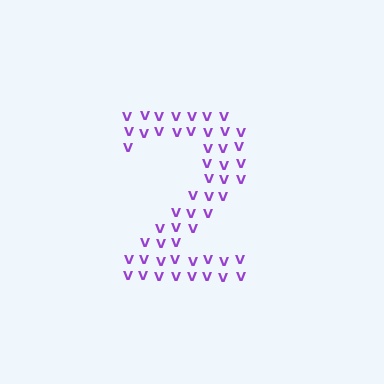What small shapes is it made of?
It is made of small letter V's.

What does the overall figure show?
The overall figure shows the digit 2.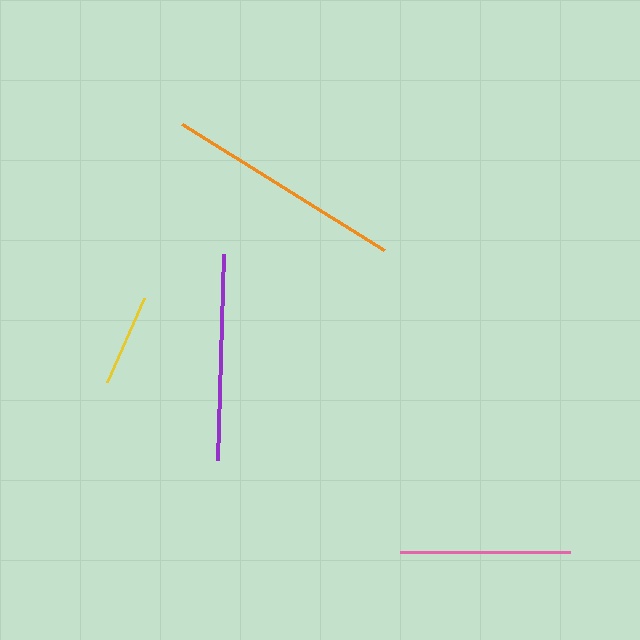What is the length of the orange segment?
The orange segment is approximately 238 pixels long.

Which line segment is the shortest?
The yellow line is the shortest at approximately 92 pixels.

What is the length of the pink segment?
The pink segment is approximately 169 pixels long.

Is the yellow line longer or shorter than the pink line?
The pink line is longer than the yellow line.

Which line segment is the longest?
The orange line is the longest at approximately 238 pixels.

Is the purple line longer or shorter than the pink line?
The purple line is longer than the pink line.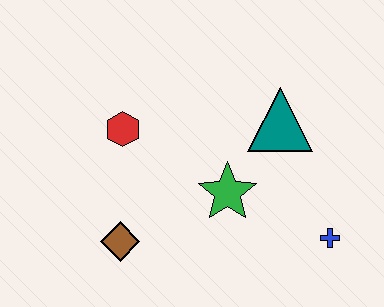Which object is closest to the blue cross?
The green star is closest to the blue cross.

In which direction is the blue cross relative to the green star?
The blue cross is to the right of the green star.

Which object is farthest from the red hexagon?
The blue cross is farthest from the red hexagon.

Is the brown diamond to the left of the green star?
Yes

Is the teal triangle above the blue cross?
Yes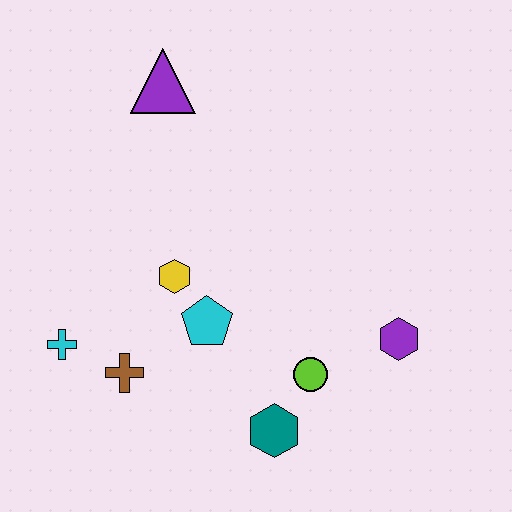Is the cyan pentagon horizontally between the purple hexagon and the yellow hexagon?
Yes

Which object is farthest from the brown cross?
The purple triangle is farthest from the brown cross.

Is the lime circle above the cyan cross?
No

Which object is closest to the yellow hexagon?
The cyan pentagon is closest to the yellow hexagon.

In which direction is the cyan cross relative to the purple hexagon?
The cyan cross is to the left of the purple hexagon.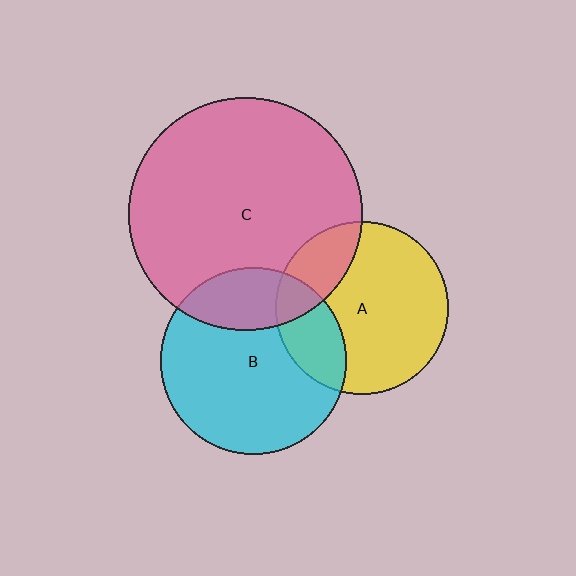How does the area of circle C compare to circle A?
Approximately 1.8 times.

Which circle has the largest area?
Circle C (pink).